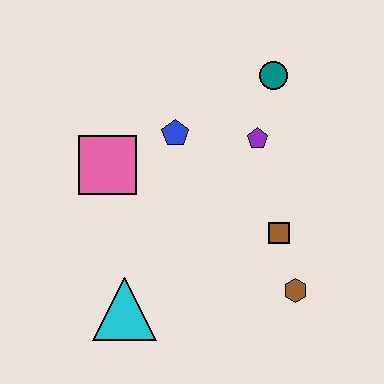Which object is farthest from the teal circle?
The cyan triangle is farthest from the teal circle.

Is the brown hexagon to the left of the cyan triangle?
No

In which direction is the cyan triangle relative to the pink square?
The cyan triangle is below the pink square.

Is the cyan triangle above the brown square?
No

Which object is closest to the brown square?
The brown hexagon is closest to the brown square.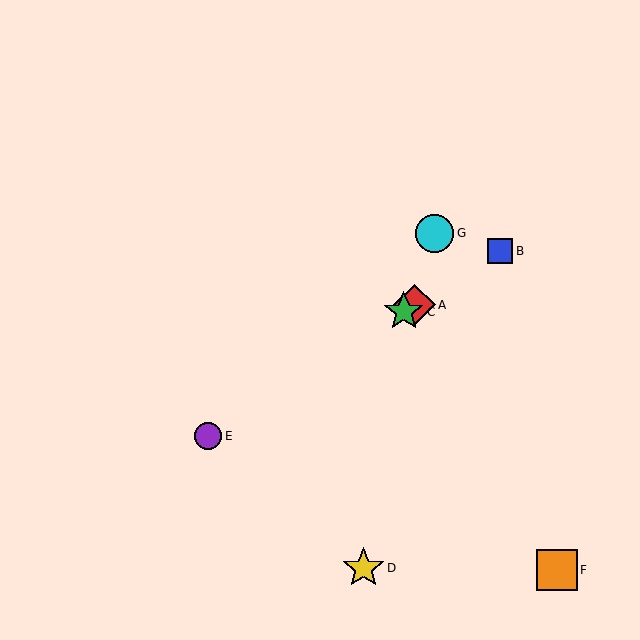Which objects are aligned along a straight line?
Objects A, B, C, E are aligned along a straight line.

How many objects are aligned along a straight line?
4 objects (A, B, C, E) are aligned along a straight line.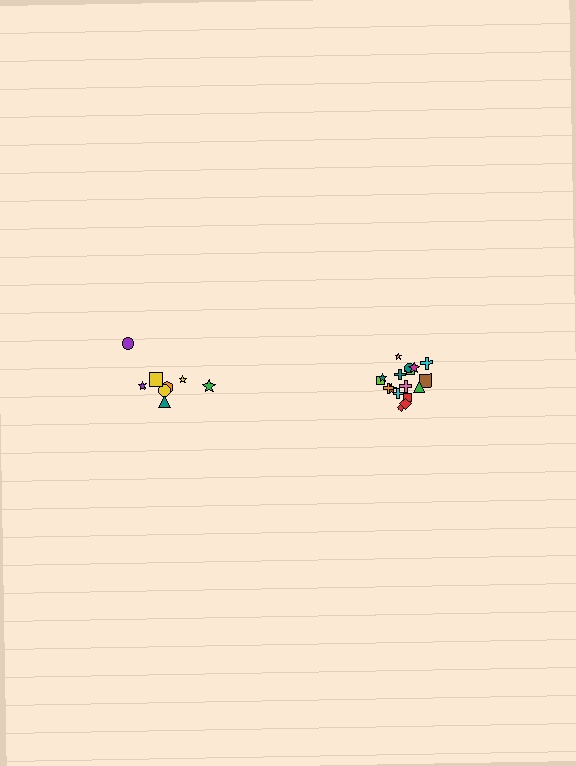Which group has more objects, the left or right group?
The right group.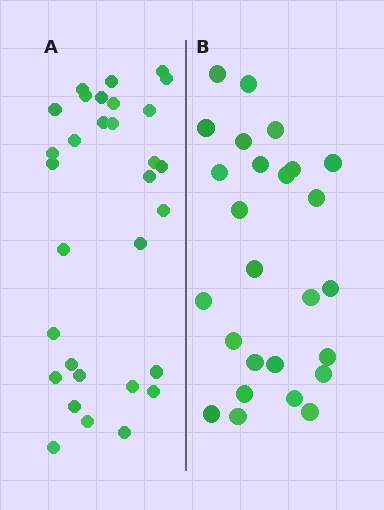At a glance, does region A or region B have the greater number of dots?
Region A (the left region) has more dots.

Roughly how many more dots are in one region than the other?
Region A has about 5 more dots than region B.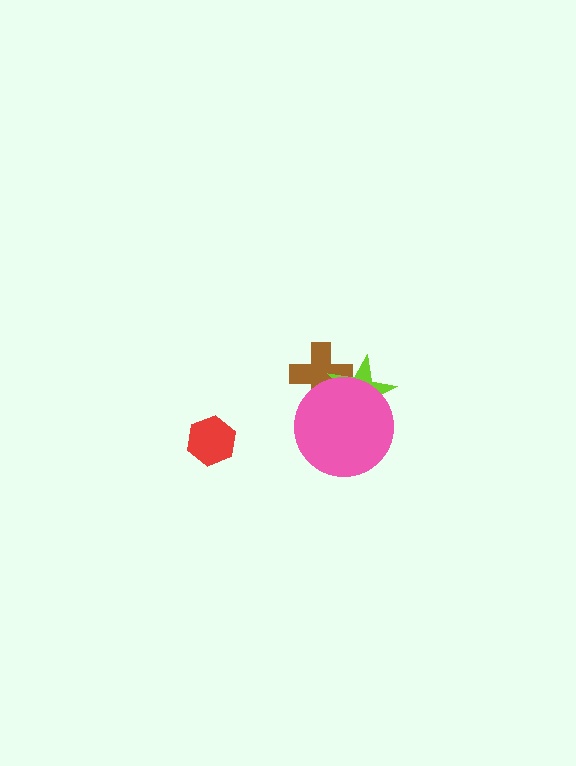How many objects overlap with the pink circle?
2 objects overlap with the pink circle.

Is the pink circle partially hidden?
No, no other shape covers it.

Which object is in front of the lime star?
The pink circle is in front of the lime star.